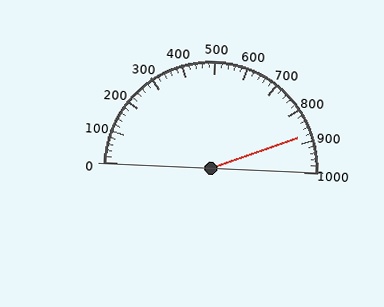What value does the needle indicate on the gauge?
The needle indicates approximately 880.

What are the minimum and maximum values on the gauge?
The gauge ranges from 0 to 1000.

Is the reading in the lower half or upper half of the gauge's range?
The reading is in the upper half of the range (0 to 1000).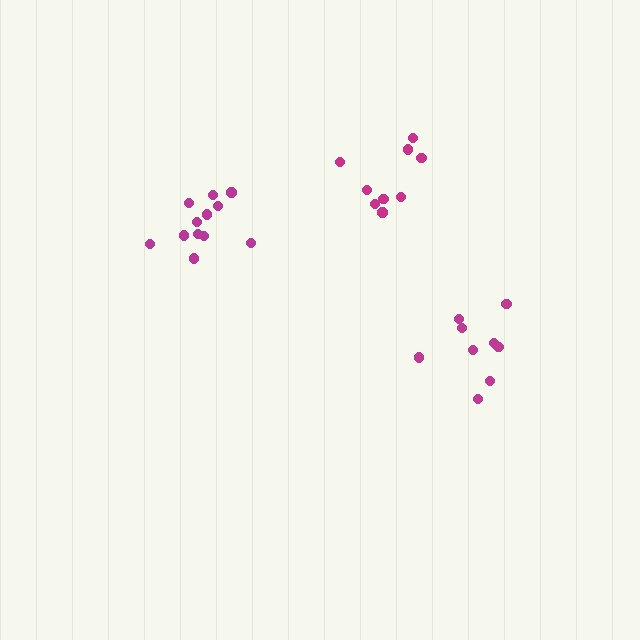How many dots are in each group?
Group 1: 12 dots, Group 2: 9 dots, Group 3: 9 dots (30 total).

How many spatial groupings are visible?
There are 3 spatial groupings.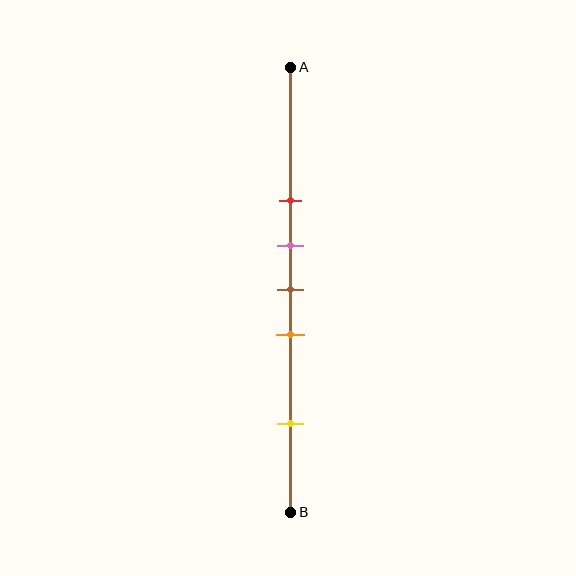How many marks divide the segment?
There are 5 marks dividing the segment.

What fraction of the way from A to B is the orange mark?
The orange mark is approximately 60% (0.6) of the way from A to B.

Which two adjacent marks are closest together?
The pink and brown marks are the closest adjacent pair.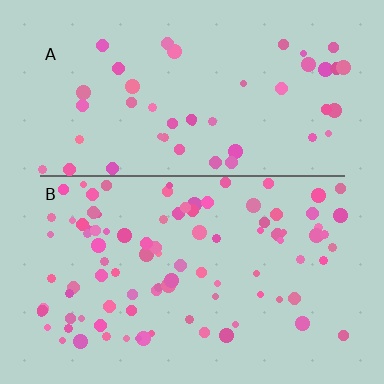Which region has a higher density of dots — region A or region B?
B (the bottom).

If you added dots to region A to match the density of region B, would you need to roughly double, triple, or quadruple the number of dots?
Approximately double.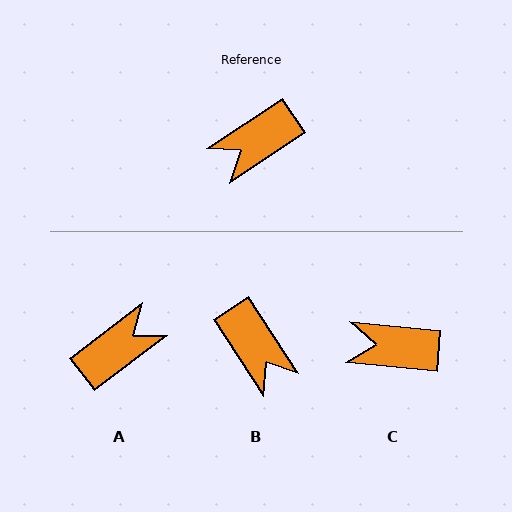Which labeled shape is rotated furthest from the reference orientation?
A, about 176 degrees away.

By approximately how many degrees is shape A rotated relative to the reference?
Approximately 176 degrees clockwise.